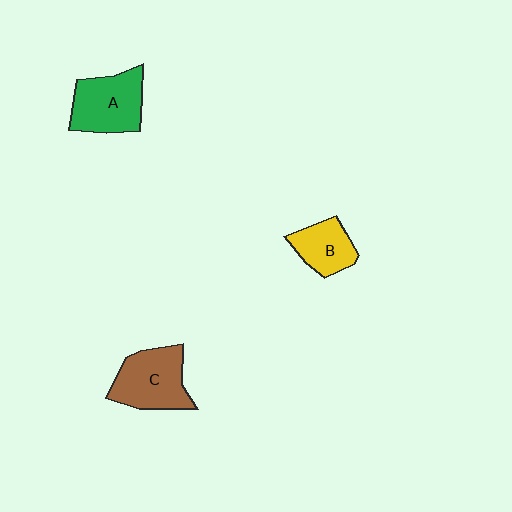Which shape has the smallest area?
Shape B (yellow).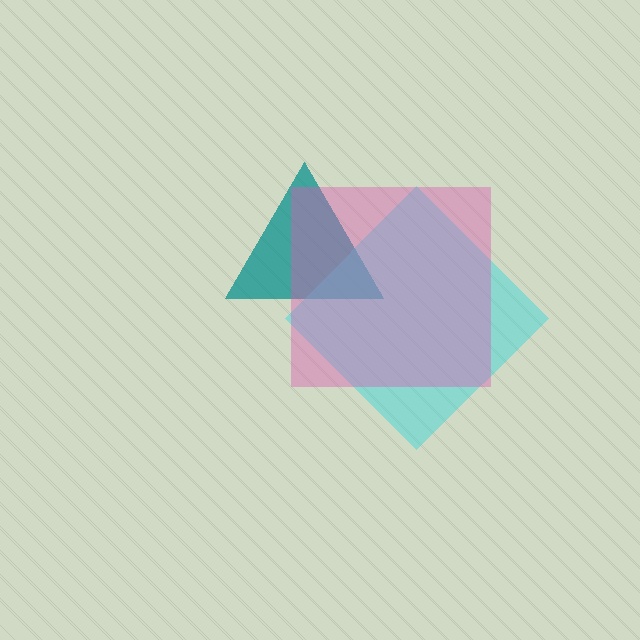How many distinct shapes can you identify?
There are 3 distinct shapes: a teal triangle, a cyan diamond, a pink square.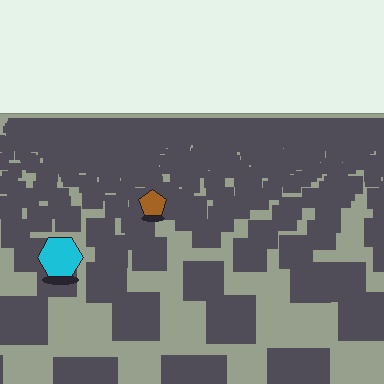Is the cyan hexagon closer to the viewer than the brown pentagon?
Yes. The cyan hexagon is closer — you can tell from the texture gradient: the ground texture is coarser near it.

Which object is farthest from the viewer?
The brown pentagon is farthest from the viewer. It appears smaller and the ground texture around it is denser.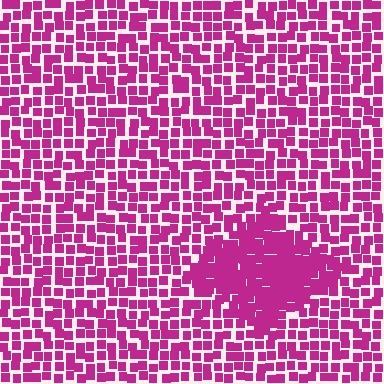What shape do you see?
I see a diamond.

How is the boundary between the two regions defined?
The boundary is defined by a change in element density (approximately 1.8x ratio). All elements are the same color, size, and shape.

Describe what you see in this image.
The image contains small magenta elements arranged at two different densities. A diamond-shaped region is visible where the elements are more densely packed than the surrounding area.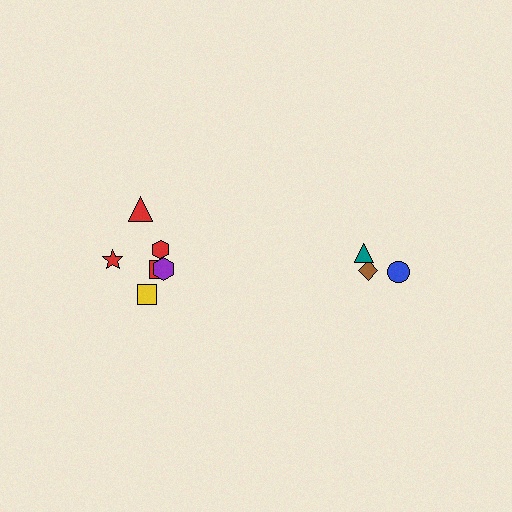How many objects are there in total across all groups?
There are 9 objects.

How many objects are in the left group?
There are 6 objects.